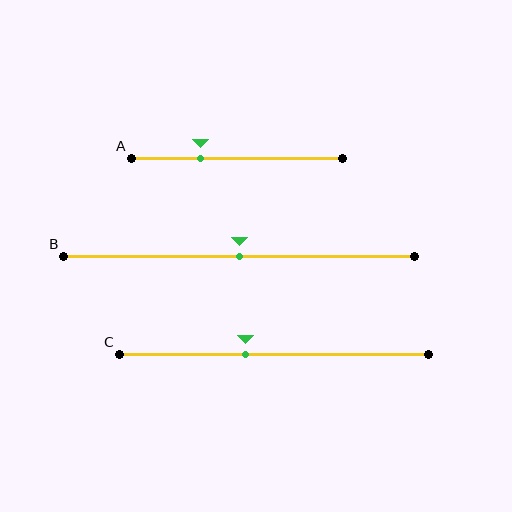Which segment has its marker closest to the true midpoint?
Segment B has its marker closest to the true midpoint.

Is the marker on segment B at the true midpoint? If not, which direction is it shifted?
Yes, the marker on segment B is at the true midpoint.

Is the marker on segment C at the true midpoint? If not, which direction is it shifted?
No, the marker on segment C is shifted to the left by about 9% of the segment length.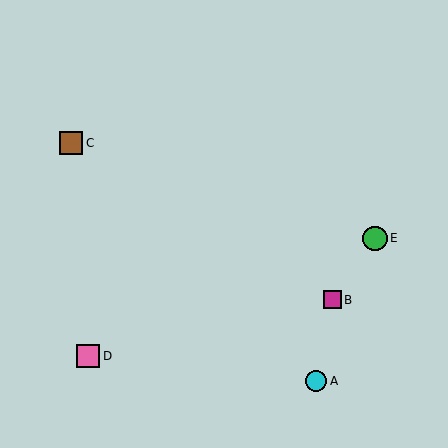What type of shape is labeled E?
Shape E is a green circle.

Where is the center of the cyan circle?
The center of the cyan circle is at (316, 381).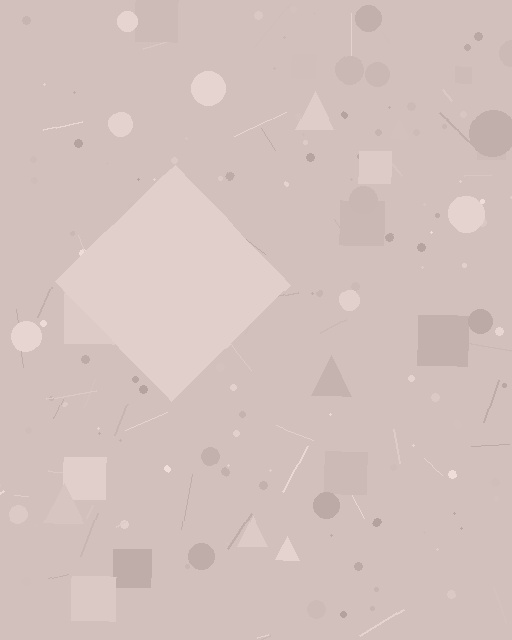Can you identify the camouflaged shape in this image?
The camouflaged shape is a diamond.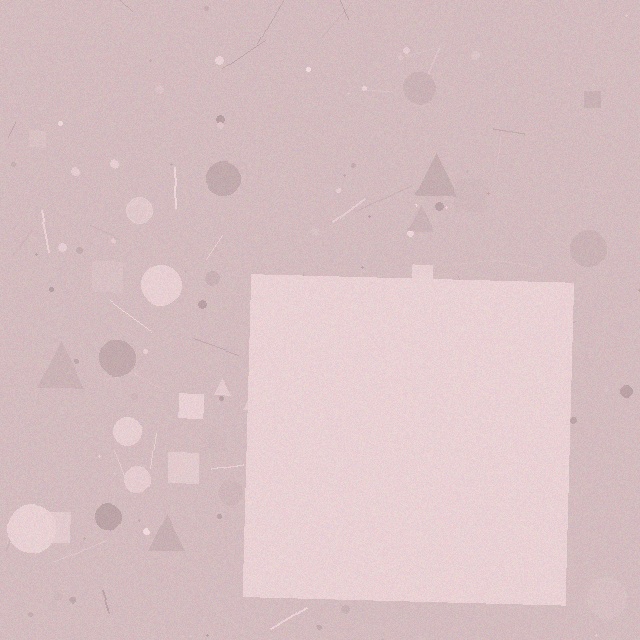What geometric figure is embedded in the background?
A square is embedded in the background.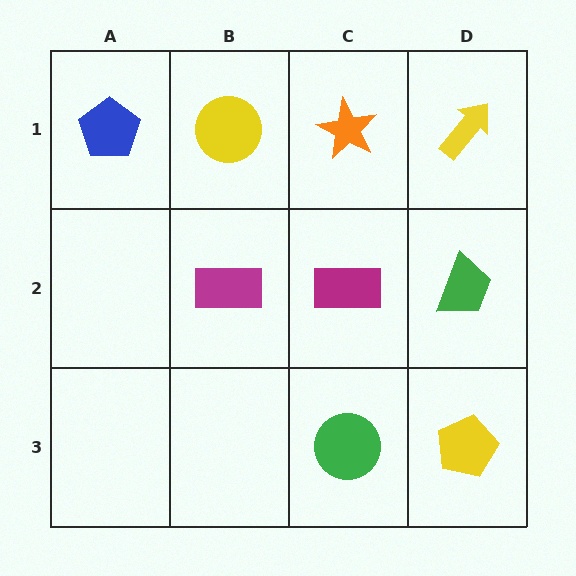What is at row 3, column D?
A yellow pentagon.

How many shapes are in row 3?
2 shapes.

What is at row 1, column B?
A yellow circle.